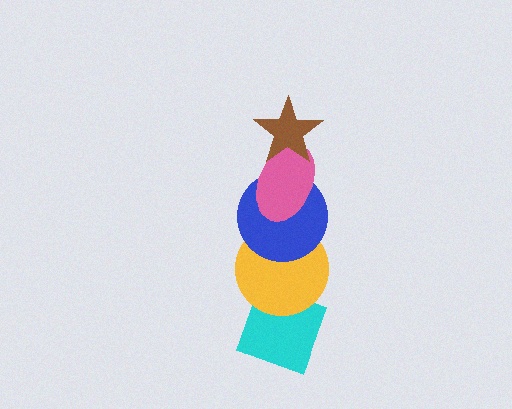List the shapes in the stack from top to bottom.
From top to bottom: the brown star, the pink ellipse, the blue circle, the yellow circle, the cyan diamond.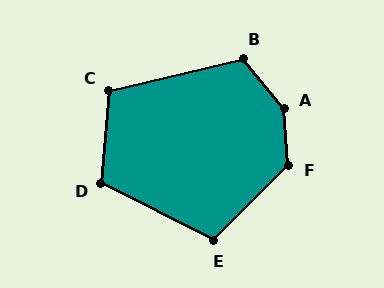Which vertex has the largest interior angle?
A, at approximately 144 degrees.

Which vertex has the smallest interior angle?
C, at approximately 108 degrees.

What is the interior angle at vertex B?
Approximately 117 degrees (obtuse).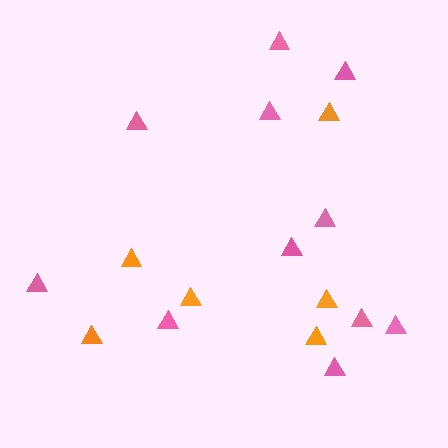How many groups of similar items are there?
There are 2 groups: one group of orange triangles (6) and one group of pink triangles (11).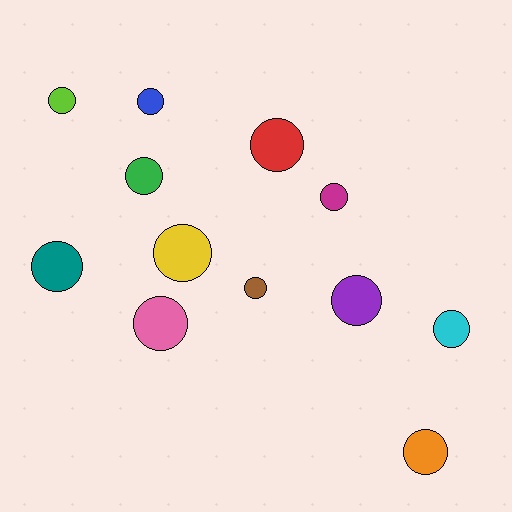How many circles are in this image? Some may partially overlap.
There are 12 circles.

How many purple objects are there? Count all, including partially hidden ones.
There is 1 purple object.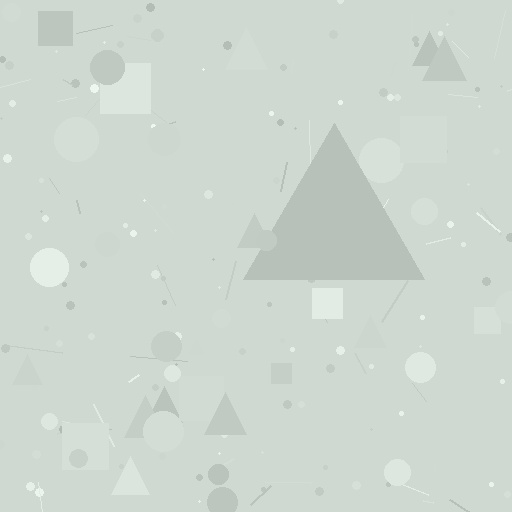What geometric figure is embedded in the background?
A triangle is embedded in the background.